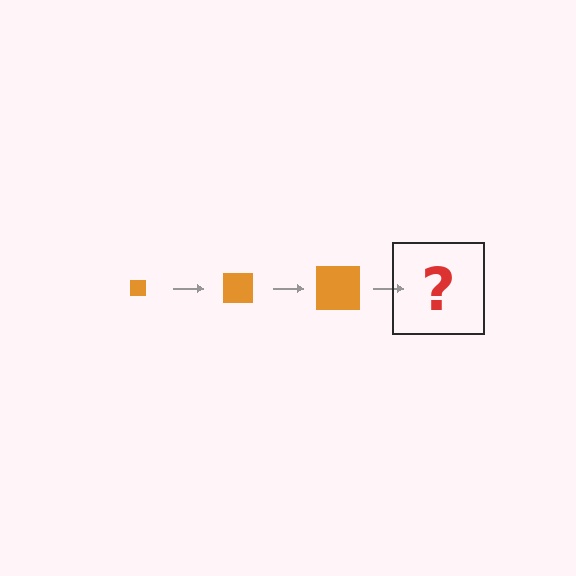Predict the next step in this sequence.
The next step is an orange square, larger than the previous one.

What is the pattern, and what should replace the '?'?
The pattern is that the square gets progressively larger each step. The '?' should be an orange square, larger than the previous one.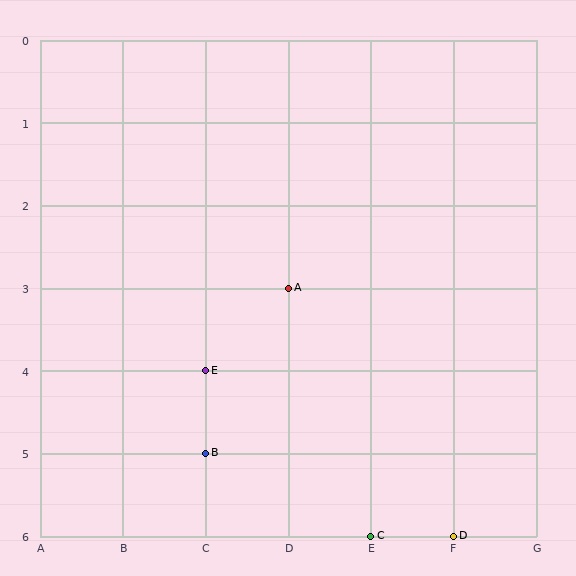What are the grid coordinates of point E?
Point E is at grid coordinates (C, 4).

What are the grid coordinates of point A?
Point A is at grid coordinates (D, 3).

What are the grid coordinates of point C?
Point C is at grid coordinates (E, 6).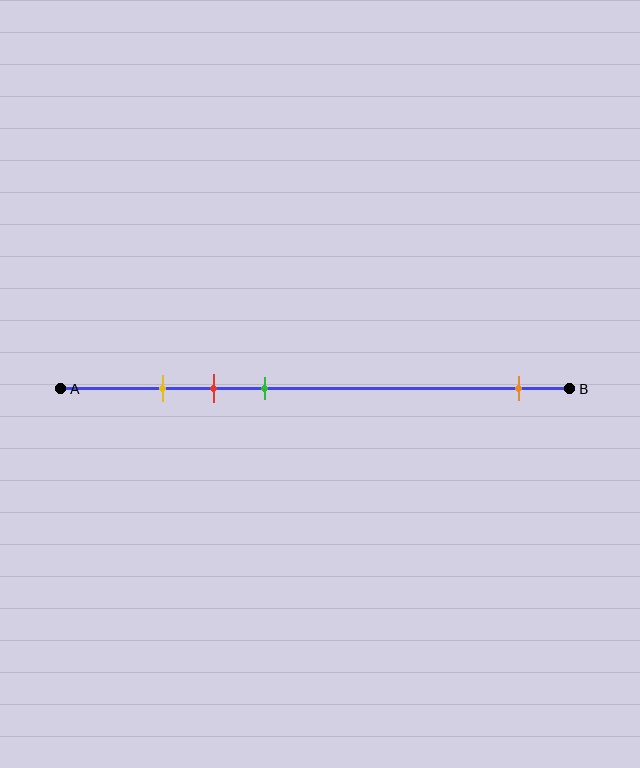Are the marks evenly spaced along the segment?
No, the marks are not evenly spaced.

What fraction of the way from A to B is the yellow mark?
The yellow mark is approximately 20% (0.2) of the way from A to B.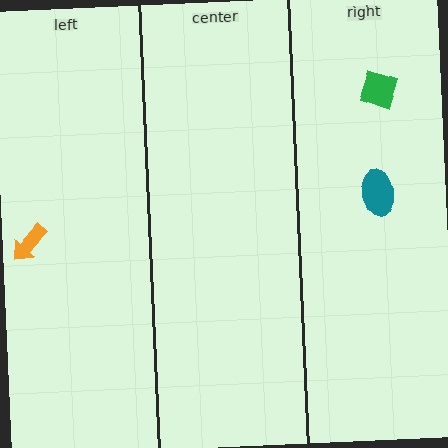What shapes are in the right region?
The green diamond, the teal ellipse.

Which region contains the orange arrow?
The left region.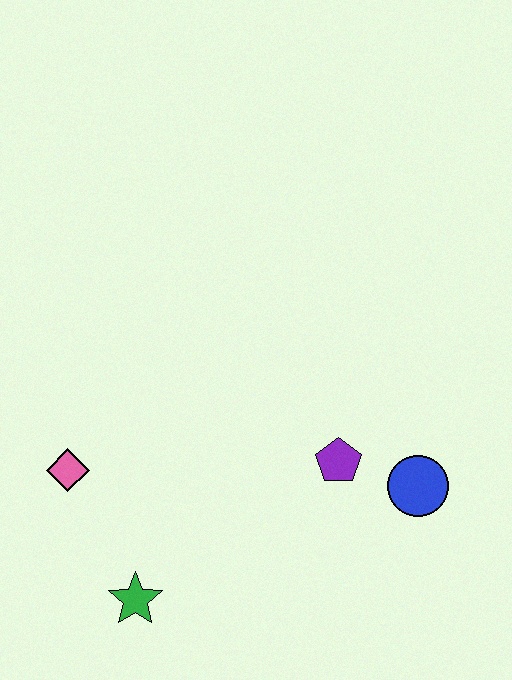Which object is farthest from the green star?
The blue circle is farthest from the green star.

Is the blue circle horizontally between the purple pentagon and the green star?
No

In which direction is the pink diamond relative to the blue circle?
The pink diamond is to the left of the blue circle.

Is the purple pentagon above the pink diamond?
Yes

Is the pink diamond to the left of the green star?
Yes